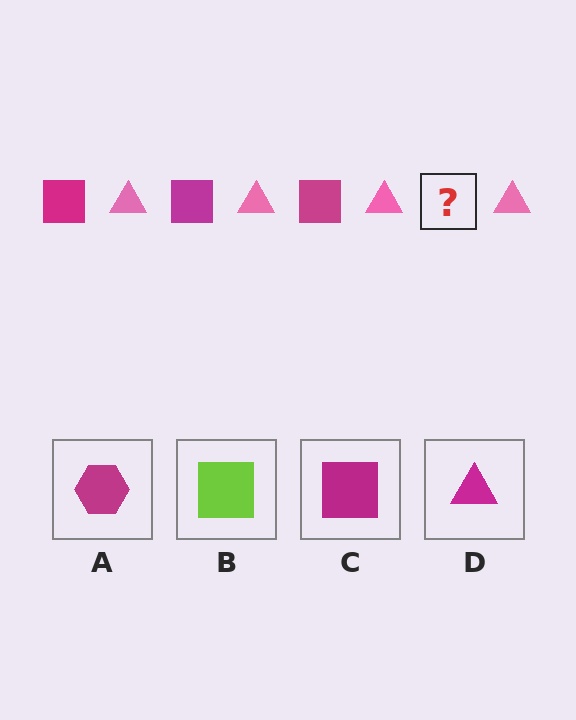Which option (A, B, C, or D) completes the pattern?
C.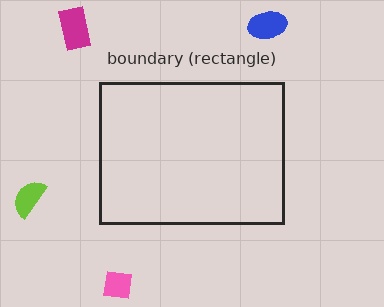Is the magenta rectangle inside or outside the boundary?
Outside.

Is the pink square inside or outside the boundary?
Outside.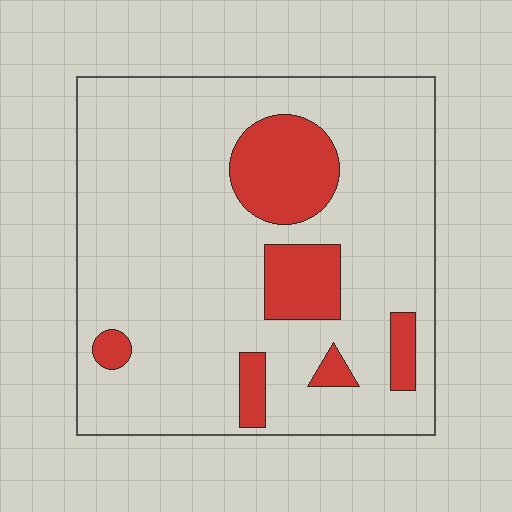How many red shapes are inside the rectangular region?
6.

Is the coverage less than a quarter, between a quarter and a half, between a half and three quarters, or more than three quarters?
Less than a quarter.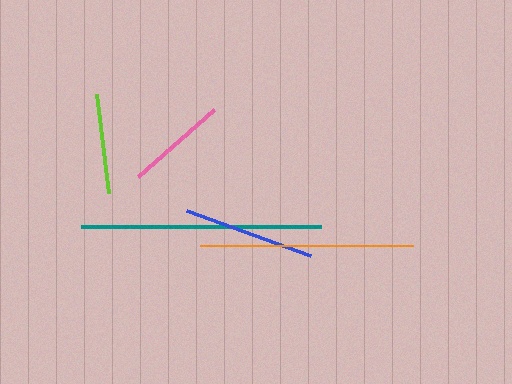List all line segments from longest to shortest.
From longest to shortest: teal, orange, blue, pink, lime.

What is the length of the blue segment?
The blue segment is approximately 132 pixels long.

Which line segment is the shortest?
The lime line is the shortest at approximately 99 pixels.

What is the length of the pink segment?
The pink segment is approximately 102 pixels long.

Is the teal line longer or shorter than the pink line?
The teal line is longer than the pink line.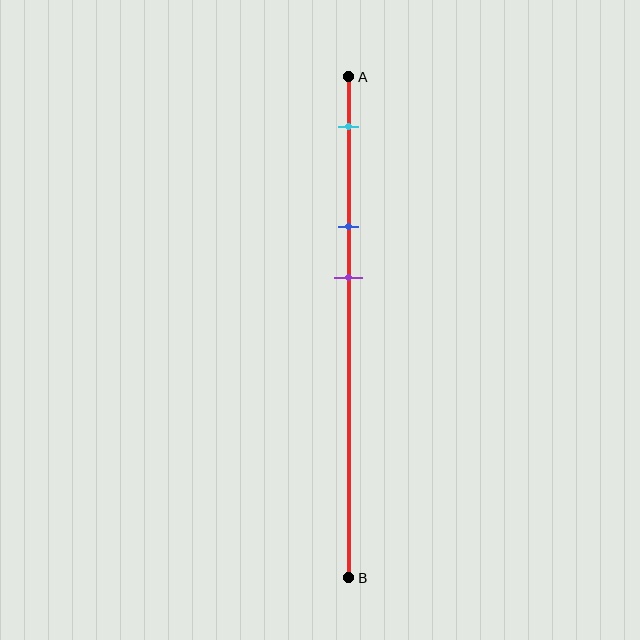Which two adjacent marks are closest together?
The blue and purple marks are the closest adjacent pair.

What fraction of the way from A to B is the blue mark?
The blue mark is approximately 30% (0.3) of the way from A to B.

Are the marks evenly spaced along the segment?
Yes, the marks are approximately evenly spaced.